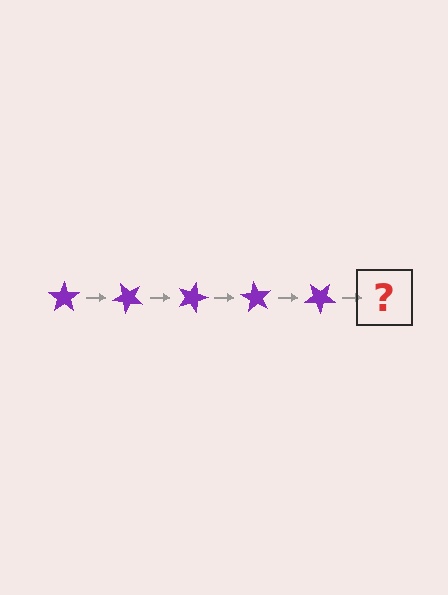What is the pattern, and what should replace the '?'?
The pattern is that the star rotates 45 degrees each step. The '?' should be a purple star rotated 225 degrees.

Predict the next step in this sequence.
The next step is a purple star rotated 225 degrees.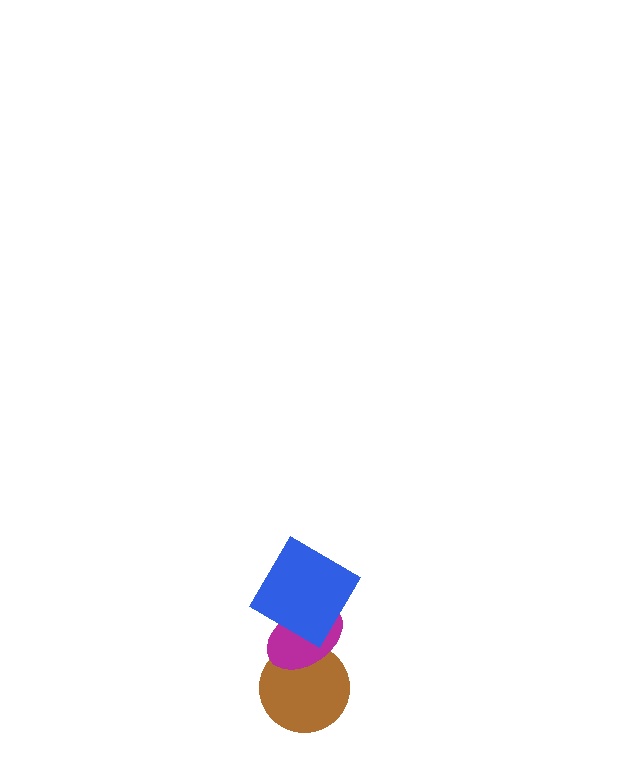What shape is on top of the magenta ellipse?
The blue diamond is on top of the magenta ellipse.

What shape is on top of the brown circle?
The magenta ellipse is on top of the brown circle.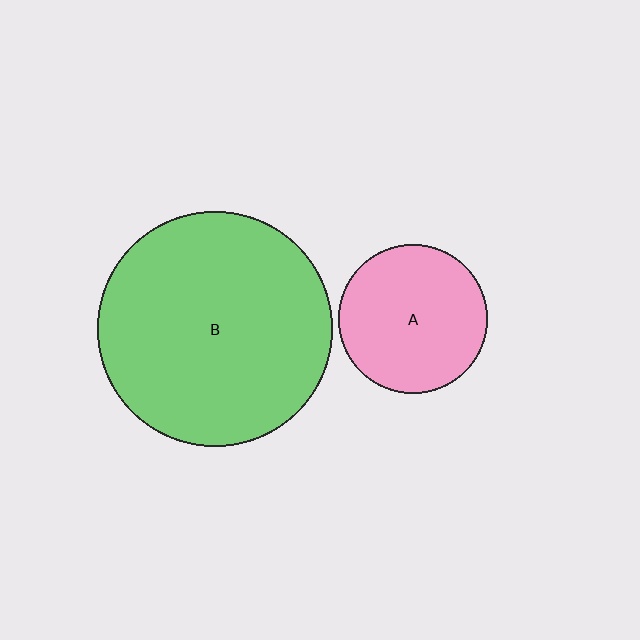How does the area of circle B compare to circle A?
Approximately 2.5 times.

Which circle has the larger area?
Circle B (green).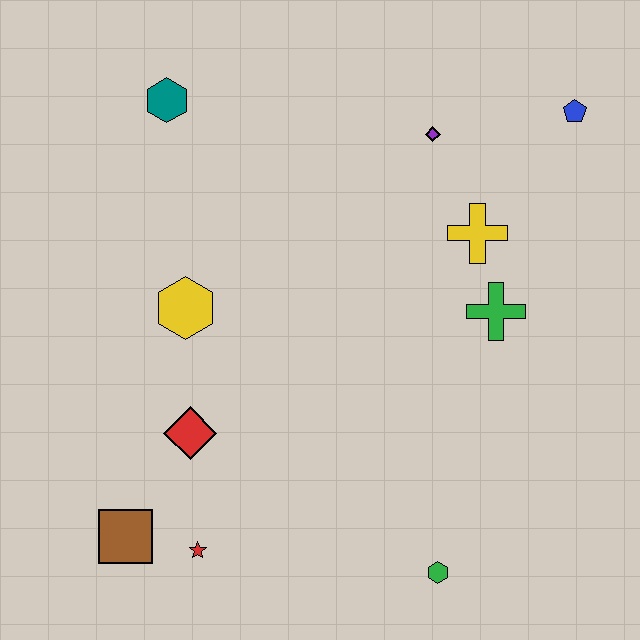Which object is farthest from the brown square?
The blue pentagon is farthest from the brown square.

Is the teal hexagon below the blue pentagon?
No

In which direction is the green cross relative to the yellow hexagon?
The green cross is to the right of the yellow hexagon.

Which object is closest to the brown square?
The red star is closest to the brown square.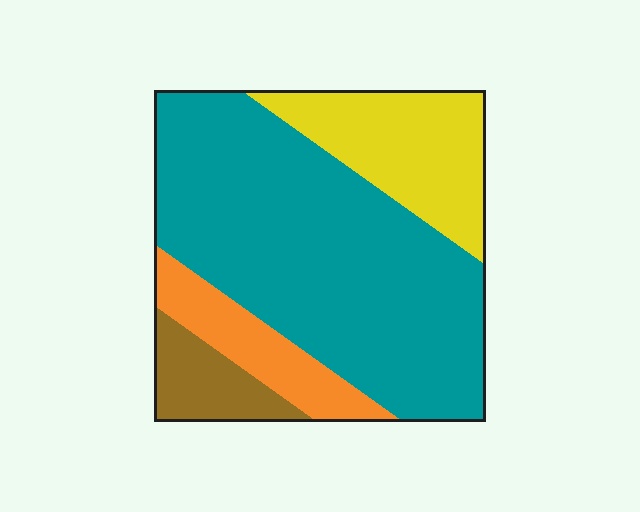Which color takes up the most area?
Teal, at roughly 60%.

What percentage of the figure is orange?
Orange takes up about one eighth (1/8) of the figure.